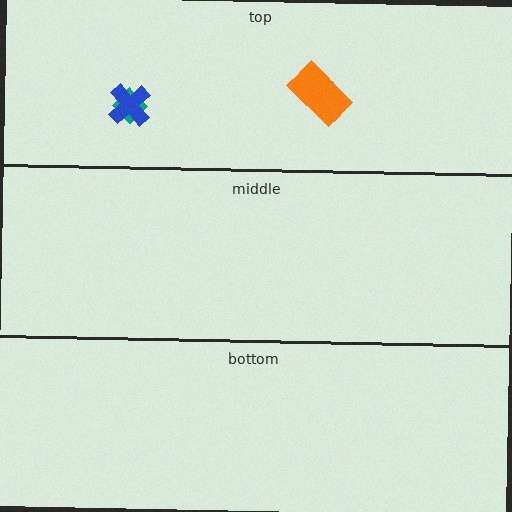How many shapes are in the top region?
3.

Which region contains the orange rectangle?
The top region.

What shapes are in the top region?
The orange rectangle, the teal diamond, the blue cross.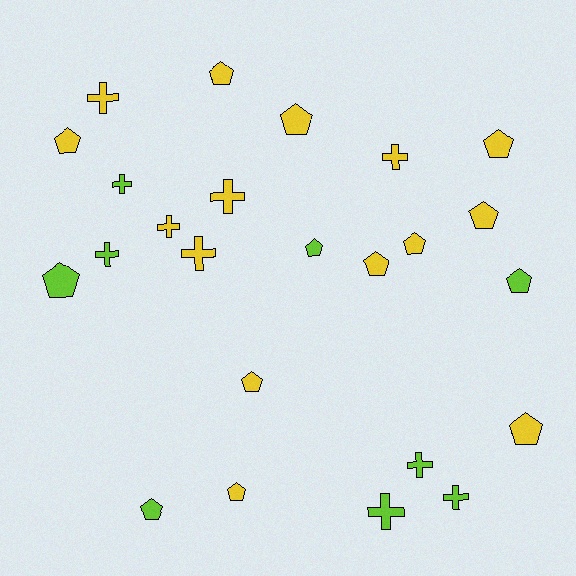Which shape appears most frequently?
Pentagon, with 14 objects.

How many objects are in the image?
There are 24 objects.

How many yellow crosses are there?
There are 5 yellow crosses.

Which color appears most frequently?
Yellow, with 15 objects.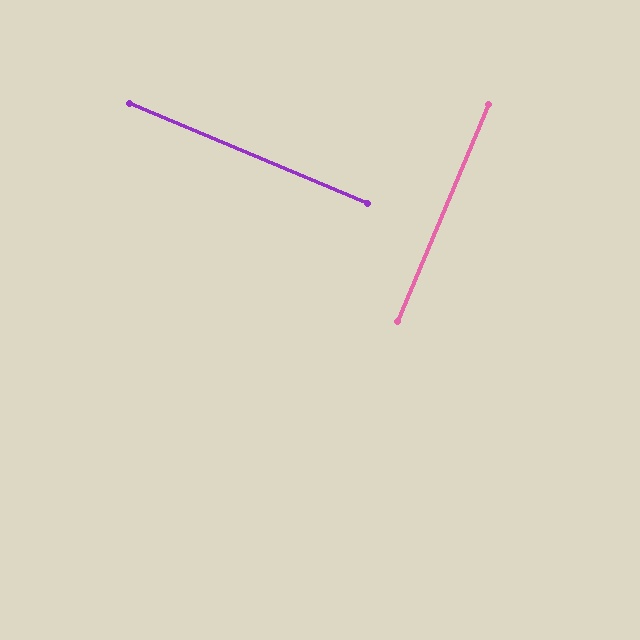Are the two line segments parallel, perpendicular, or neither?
Perpendicular — they meet at approximately 90°.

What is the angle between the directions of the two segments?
Approximately 90 degrees.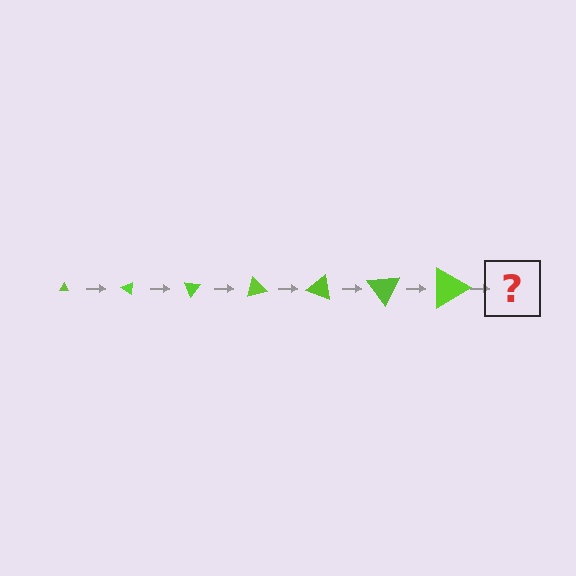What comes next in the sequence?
The next element should be a triangle, larger than the previous one and rotated 245 degrees from the start.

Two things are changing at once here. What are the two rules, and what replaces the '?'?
The two rules are that the triangle grows larger each step and it rotates 35 degrees each step. The '?' should be a triangle, larger than the previous one and rotated 245 degrees from the start.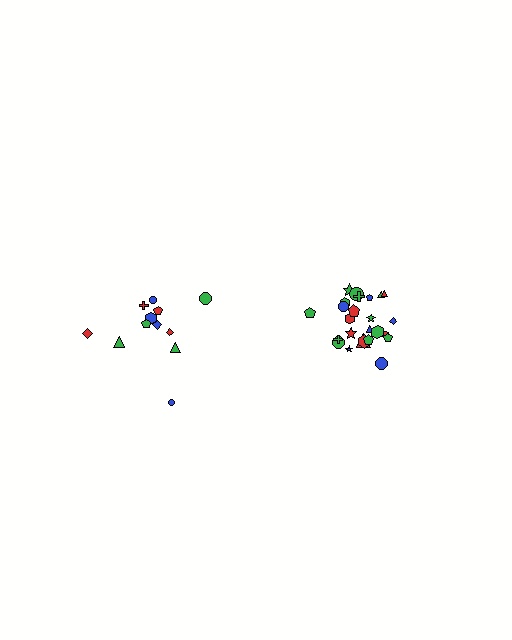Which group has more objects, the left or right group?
The right group.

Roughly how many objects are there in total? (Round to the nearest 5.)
Roughly 35 objects in total.